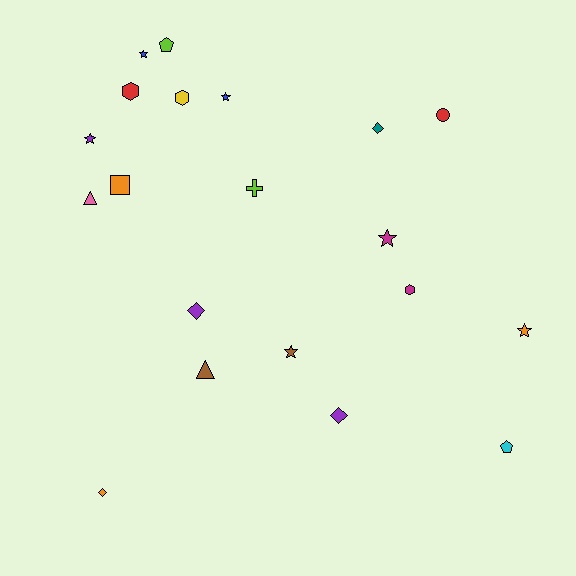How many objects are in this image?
There are 20 objects.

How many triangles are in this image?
There are 2 triangles.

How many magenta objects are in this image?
There are 2 magenta objects.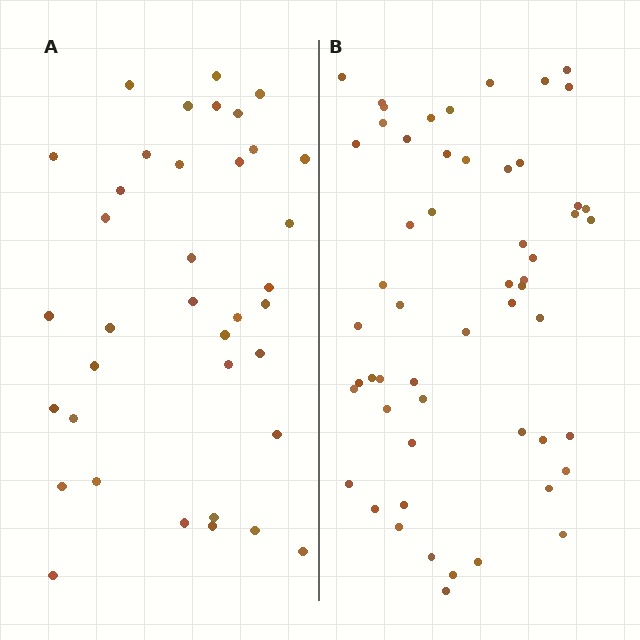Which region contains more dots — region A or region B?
Region B (the right region) has more dots.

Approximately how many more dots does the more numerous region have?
Region B has approximately 20 more dots than region A.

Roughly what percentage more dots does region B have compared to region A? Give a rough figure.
About 50% more.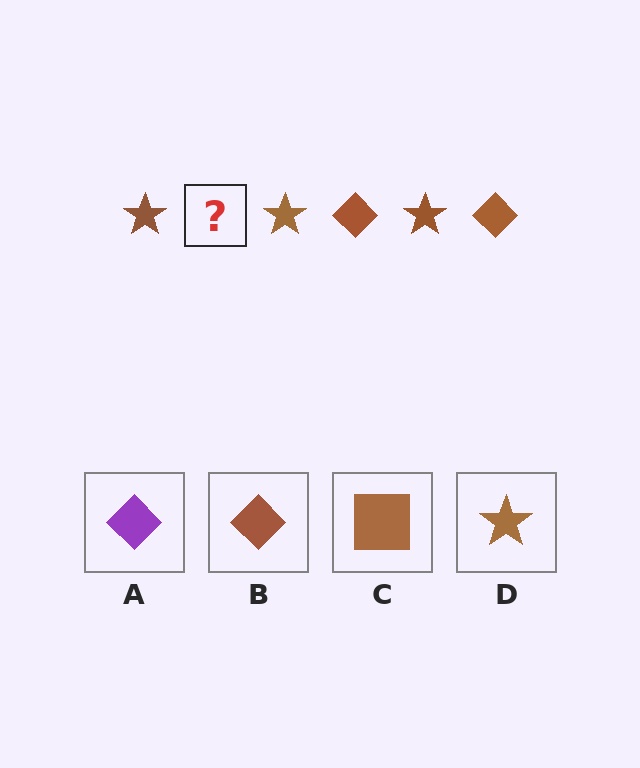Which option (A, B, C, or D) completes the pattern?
B.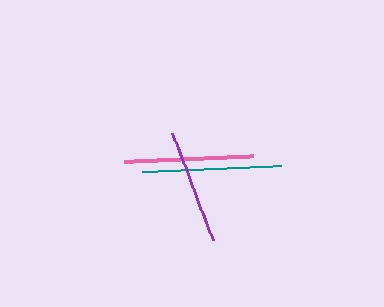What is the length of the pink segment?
The pink segment is approximately 130 pixels long.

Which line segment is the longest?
The teal line is the longest at approximately 139 pixels.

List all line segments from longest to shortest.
From longest to shortest: teal, pink, purple.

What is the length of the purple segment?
The purple segment is approximately 115 pixels long.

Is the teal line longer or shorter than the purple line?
The teal line is longer than the purple line.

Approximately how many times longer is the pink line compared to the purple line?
The pink line is approximately 1.1 times the length of the purple line.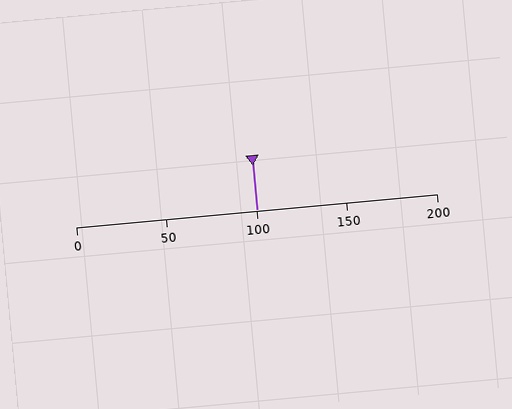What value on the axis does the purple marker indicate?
The marker indicates approximately 100.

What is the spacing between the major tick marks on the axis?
The major ticks are spaced 50 apart.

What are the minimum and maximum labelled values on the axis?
The axis runs from 0 to 200.